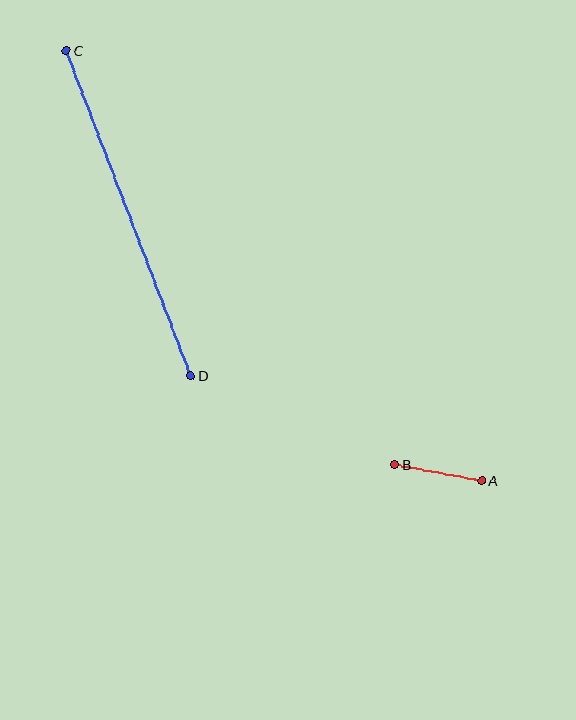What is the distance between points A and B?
The distance is approximately 88 pixels.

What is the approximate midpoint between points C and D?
The midpoint is at approximately (129, 213) pixels.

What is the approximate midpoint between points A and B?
The midpoint is at approximately (438, 473) pixels.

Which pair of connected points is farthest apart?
Points C and D are farthest apart.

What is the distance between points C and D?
The distance is approximately 348 pixels.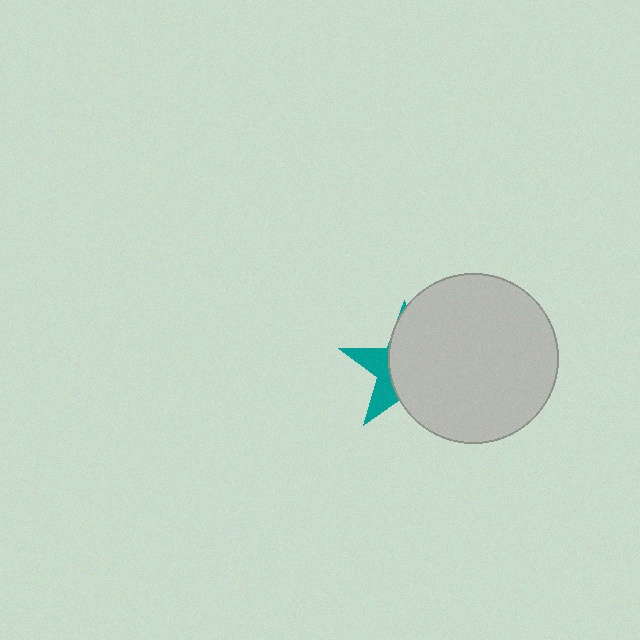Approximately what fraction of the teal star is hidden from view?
Roughly 68% of the teal star is hidden behind the light gray circle.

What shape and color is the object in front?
The object in front is a light gray circle.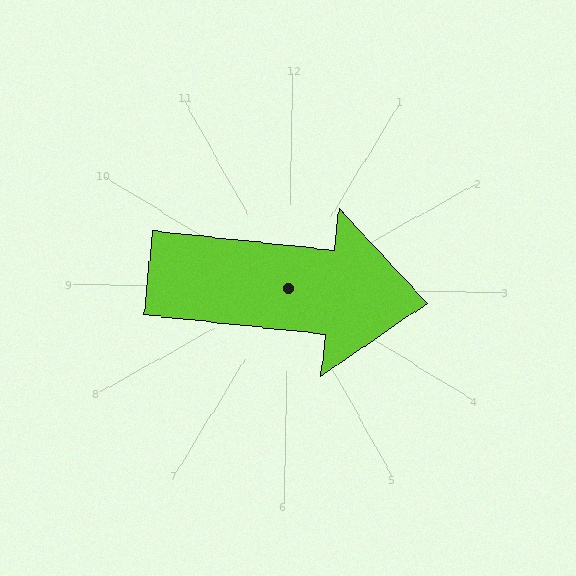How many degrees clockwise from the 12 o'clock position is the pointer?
Approximately 95 degrees.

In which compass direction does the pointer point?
East.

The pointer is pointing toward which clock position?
Roughly 3 o'clock.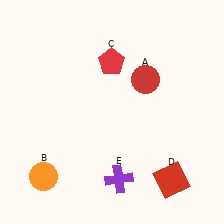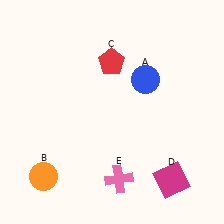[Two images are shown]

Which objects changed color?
A changed from red to blue. D changed from red to magenta. E changed from purple to pink.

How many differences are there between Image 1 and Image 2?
There are 3 differences between the two images.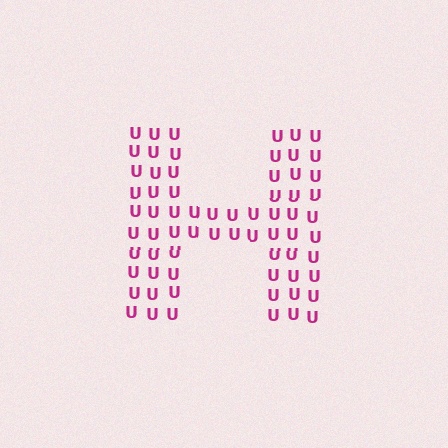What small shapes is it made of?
It is made of small letter U's.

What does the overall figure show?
The overall figure shows the letter H.